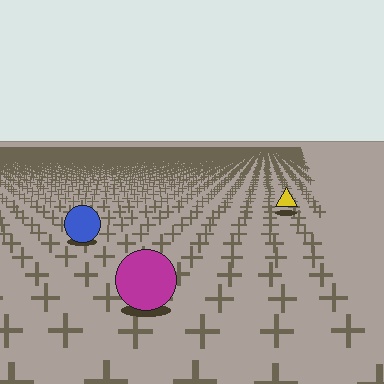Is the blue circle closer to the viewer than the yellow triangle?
Yes. The blue circle is closer — you can tell from the texture gradient: the ground texture is coarser near it.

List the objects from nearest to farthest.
From nearest to farthest: the magenta circle, the blue circle, the yellow triangle.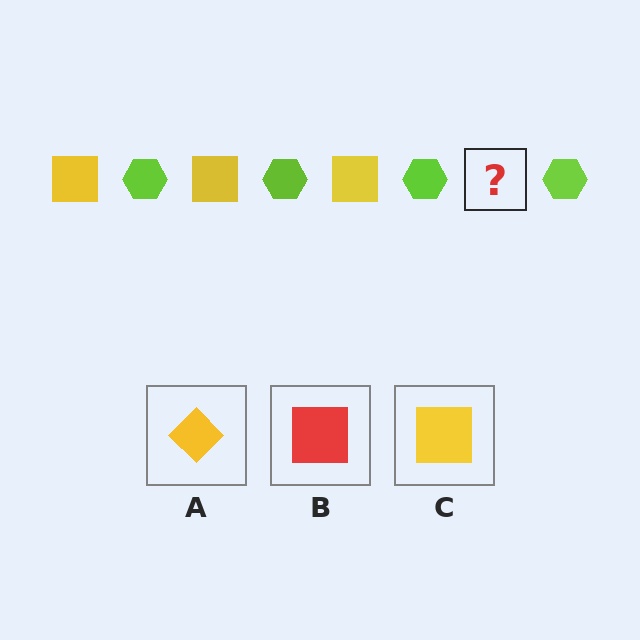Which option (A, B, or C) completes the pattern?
C.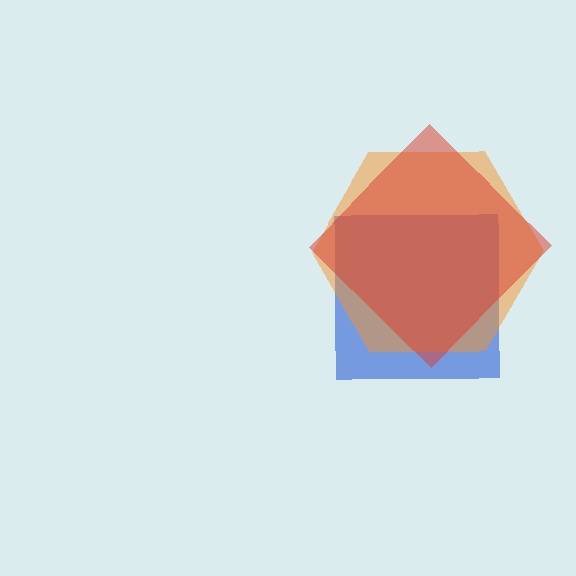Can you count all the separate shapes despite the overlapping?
Yes, there are 3 separate shapes.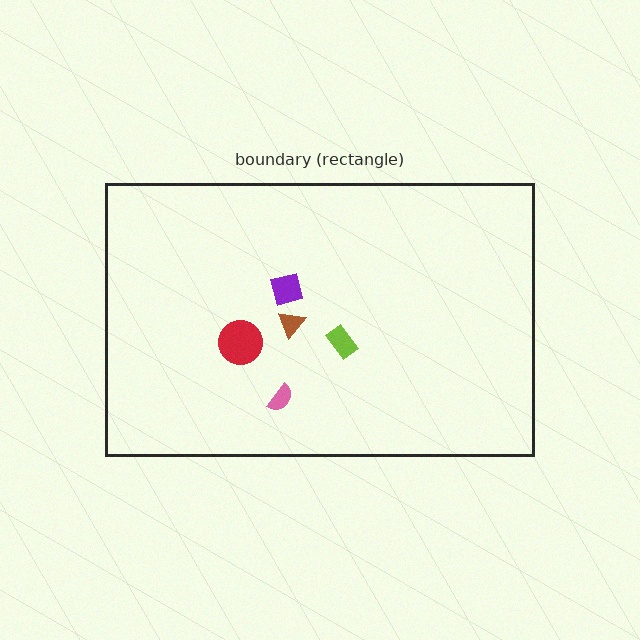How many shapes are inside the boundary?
5 inside, 0 outside.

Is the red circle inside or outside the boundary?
Inside.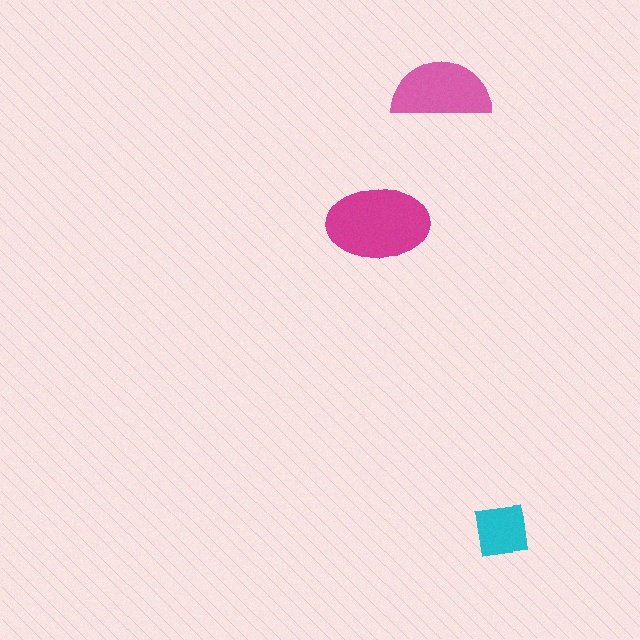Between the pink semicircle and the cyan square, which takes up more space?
The pink semicircle.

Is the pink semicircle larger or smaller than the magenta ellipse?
Smaller.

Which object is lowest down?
The cyan square is bottommost.